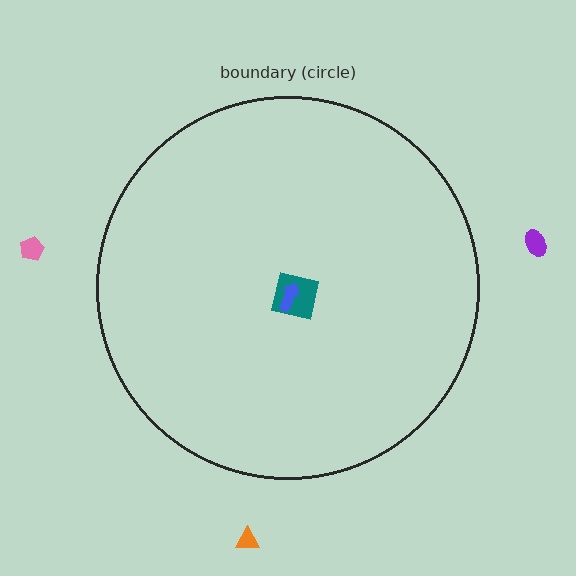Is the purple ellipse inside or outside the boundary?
Outside.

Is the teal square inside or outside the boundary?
Inside.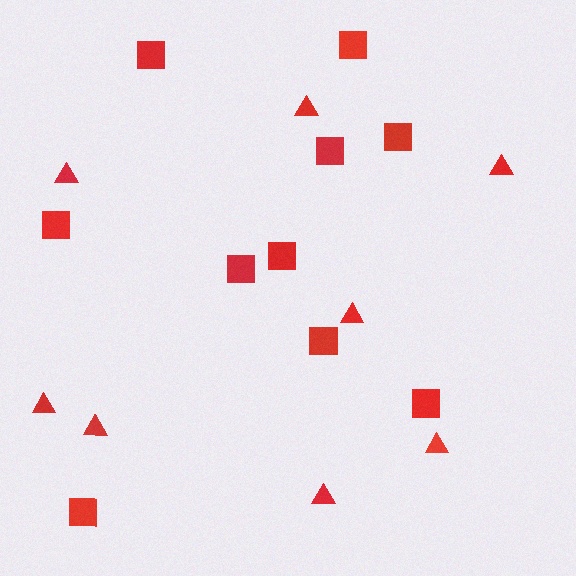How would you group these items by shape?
There are 2 groups: one group of squares (10) and one group of triangles (8).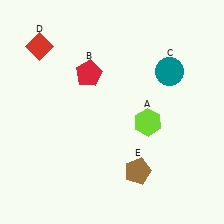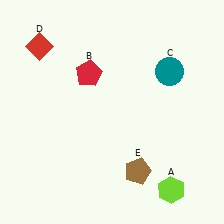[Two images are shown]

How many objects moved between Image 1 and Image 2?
1 object moved between the two images.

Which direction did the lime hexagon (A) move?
The lime hexagon (A) moved down.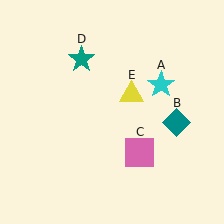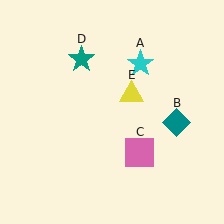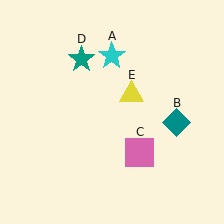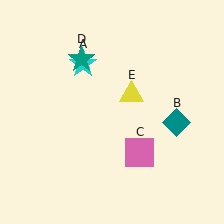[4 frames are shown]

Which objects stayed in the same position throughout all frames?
Teal diamond (object B) and pink square (object C) and teal star (object D) and yellow triangle (object E) remained stationary.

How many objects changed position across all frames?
1 object changed position: cyan star (object A).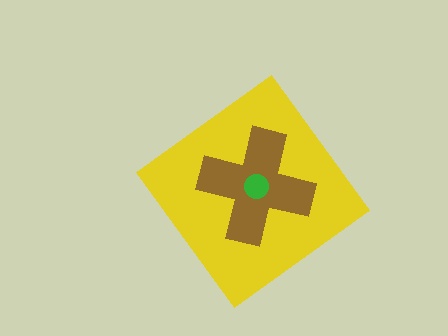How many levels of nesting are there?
3.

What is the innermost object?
The green circle.